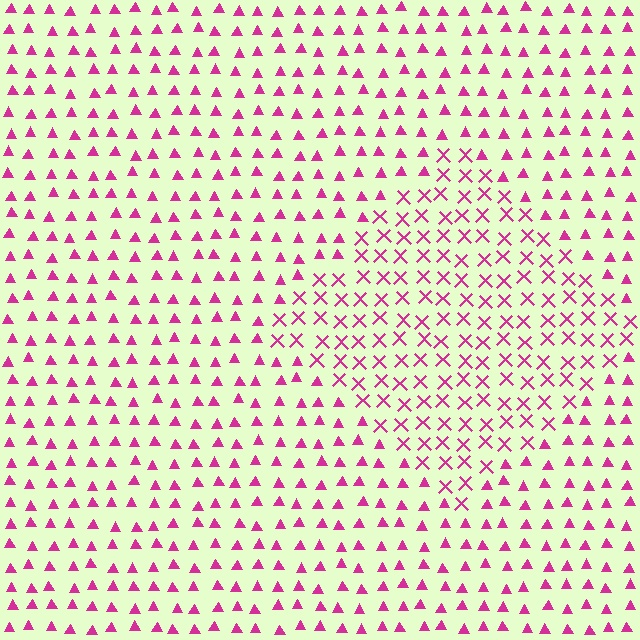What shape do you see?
I see a diamond.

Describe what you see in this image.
The image is filled with small magenta elements arranged in a uniform grid. A diamond-shaped region contains X marks, while the surrounding area contains triangles. The boundary is defined purely by the change in element shape.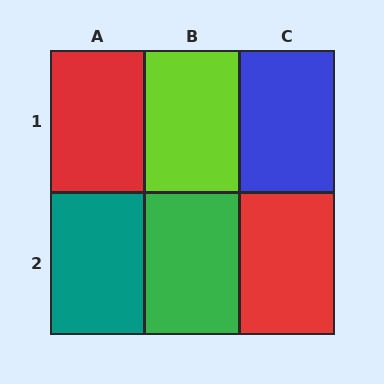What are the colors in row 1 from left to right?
Red, lime, blue.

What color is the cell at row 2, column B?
Green.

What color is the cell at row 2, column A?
Teal.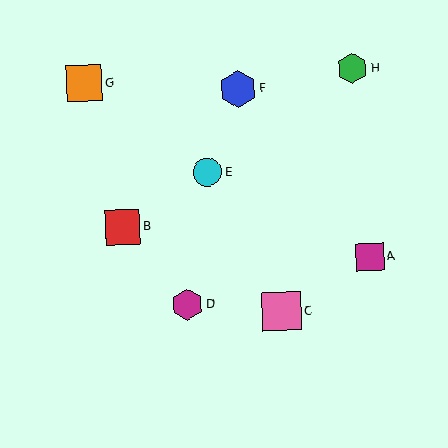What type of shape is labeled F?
Shape F is a blue hexagon.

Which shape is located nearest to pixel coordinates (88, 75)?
The orange square (labeled G) at (84, 83) is nearest to that location.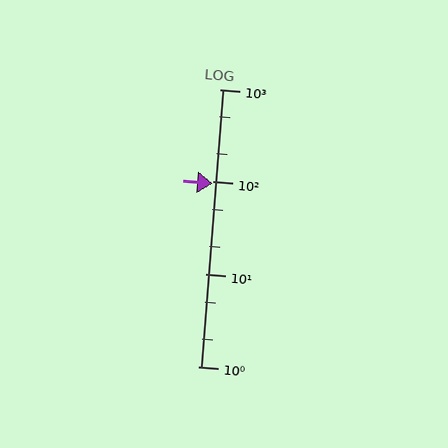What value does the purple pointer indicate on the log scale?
The pointer indicates approximately 95.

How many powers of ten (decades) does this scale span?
The scale spans 3 decades, from 1 to 1000.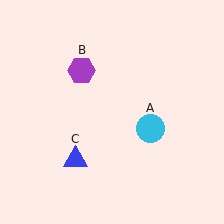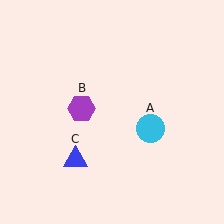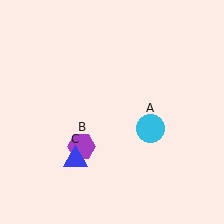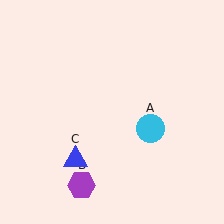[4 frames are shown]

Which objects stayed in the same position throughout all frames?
Cyan circle (object A) and blue triangle (object C) remained stationary.